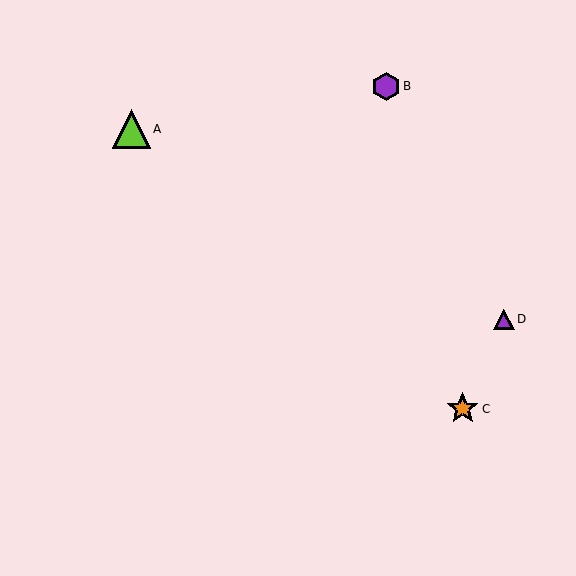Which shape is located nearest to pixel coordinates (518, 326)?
The purple triangle (labeled D) at (504, 319) is nearest to that location.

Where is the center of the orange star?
The center of the orange star is at (463, 409).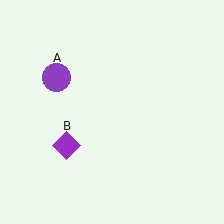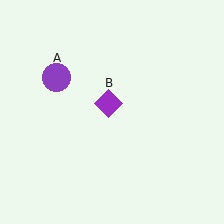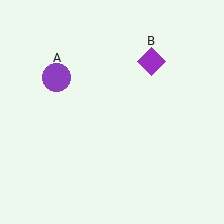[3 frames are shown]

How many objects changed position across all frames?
1 object changed position: purple diamond (object B).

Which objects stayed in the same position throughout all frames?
Purple circle (object A) remained stationary.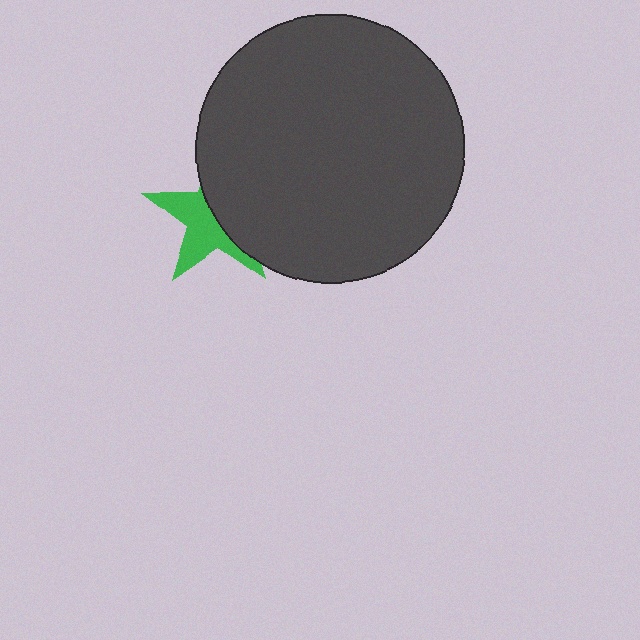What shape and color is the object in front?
The object in front is a dark gray circle.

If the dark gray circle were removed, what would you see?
You would see the complete green star.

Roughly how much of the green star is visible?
About half of it is visible (roughly 49%).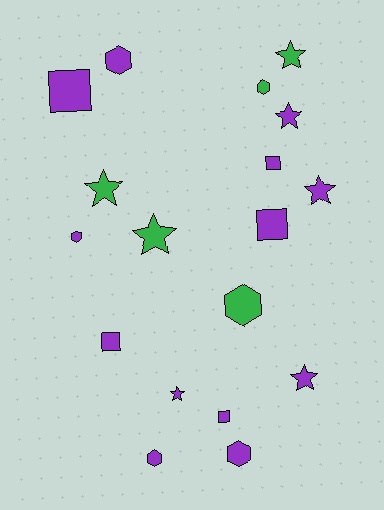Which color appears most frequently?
Purple, with 13 objects.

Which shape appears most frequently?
Star, with 7 objects.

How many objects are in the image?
There are 18 objects.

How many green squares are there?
There are no green squares.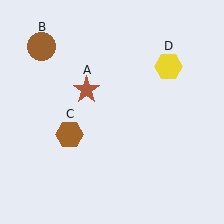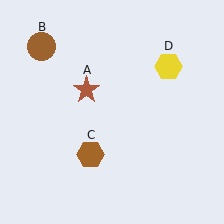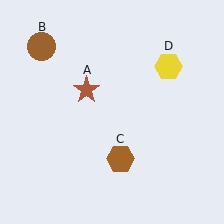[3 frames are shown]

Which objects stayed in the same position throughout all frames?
Brown star (object A) and brown circle (object B) and yellow hexagon (object D) remained stationary.